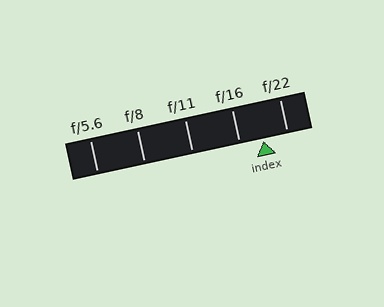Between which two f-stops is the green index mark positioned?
The index mark is between f/16 and f/22.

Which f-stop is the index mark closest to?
The index mark is closest to f/22.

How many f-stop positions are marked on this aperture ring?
There are 5 f-stop positions marked.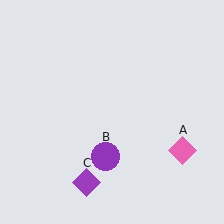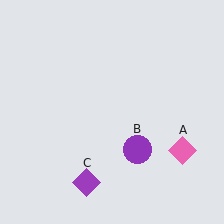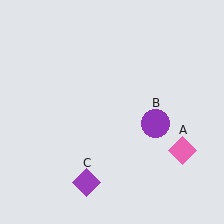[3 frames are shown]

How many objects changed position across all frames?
1 object changed position: purple circle (object B).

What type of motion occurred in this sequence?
The purple circle (object B) rotated counterclockwise around the center of the scene.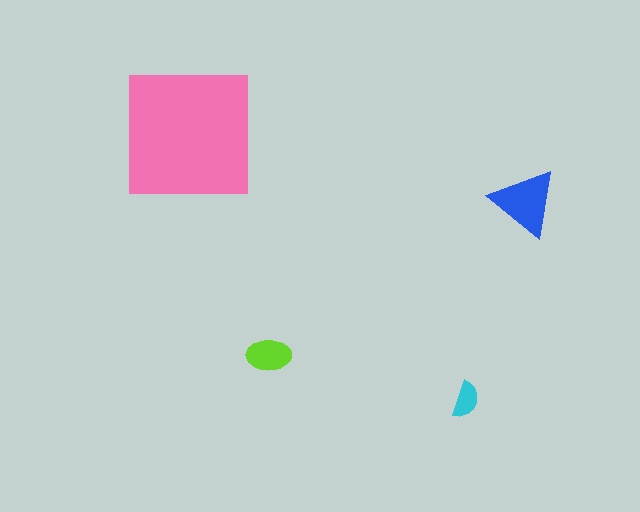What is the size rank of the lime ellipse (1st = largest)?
3rd.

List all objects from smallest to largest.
The cyan semicircle, the lime ellipse, the blue triangle, the pink square.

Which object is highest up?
The pink square is topmost.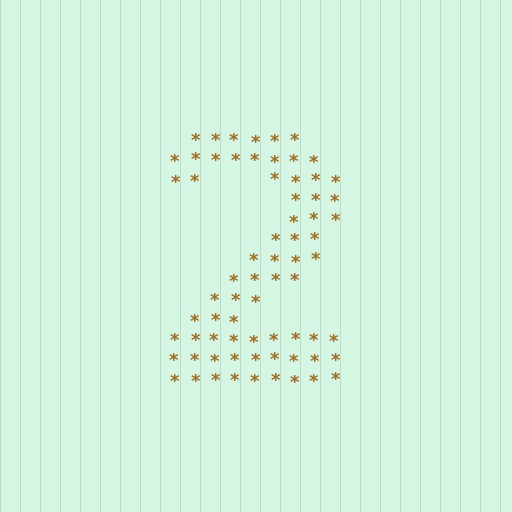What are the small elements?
The small elements are asterisks.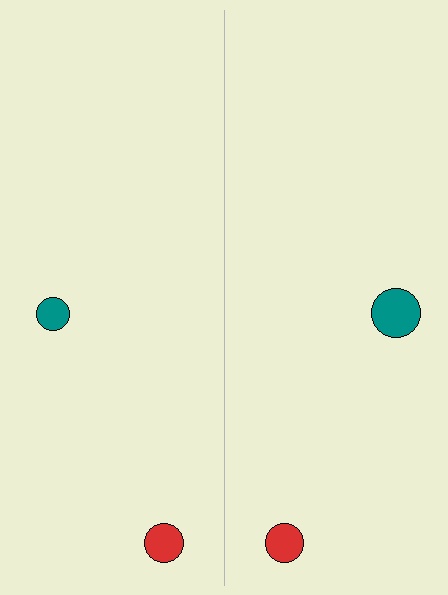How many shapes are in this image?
There are 4 shapes in this image.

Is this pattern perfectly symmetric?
No, the pattern is not perfectly symmetric. The teal circle on the right side has a different size than its mirror counterpart.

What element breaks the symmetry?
The teal circle on the right side has a different size than its mirror counterpart.